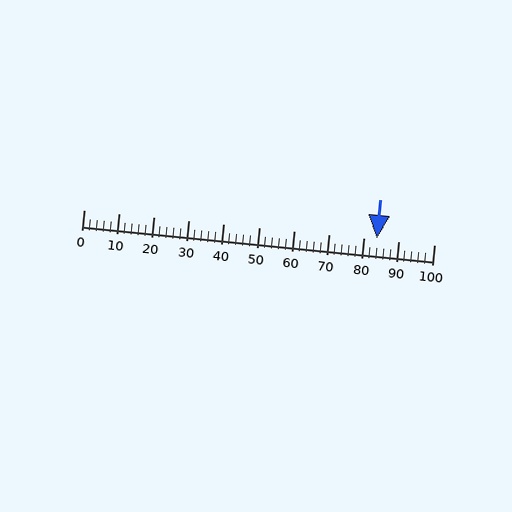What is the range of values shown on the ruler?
The ruler shows values from 0 to 100.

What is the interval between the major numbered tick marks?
The major tick marks are spaced 10 units apart.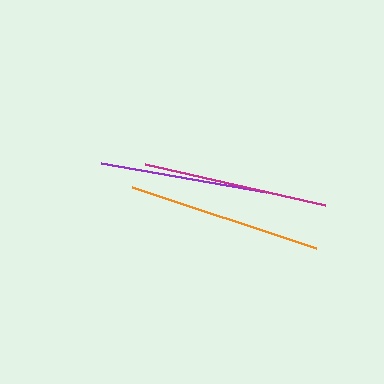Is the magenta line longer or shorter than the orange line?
The orange line is longer than the magenta line.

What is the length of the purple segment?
The purple segment is approximately 167 pixels long.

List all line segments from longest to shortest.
From longest to shortest: orange, magenta, purple.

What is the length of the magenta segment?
The magenta segment is approximately 184 pixels long.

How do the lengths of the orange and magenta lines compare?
The orange and magenta lines are approximately the same length.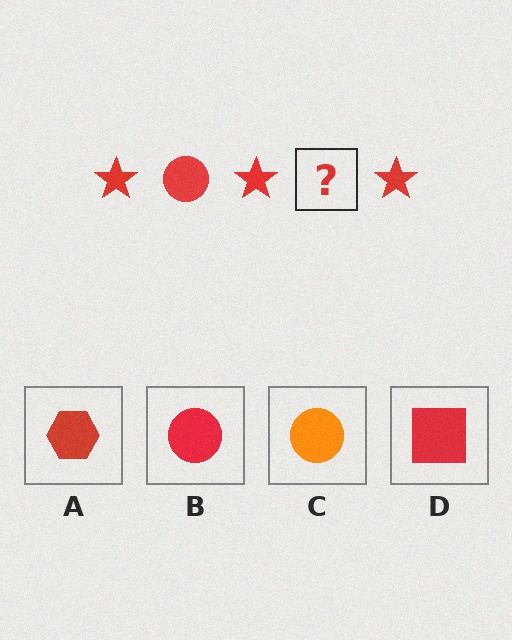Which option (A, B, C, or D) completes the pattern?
B.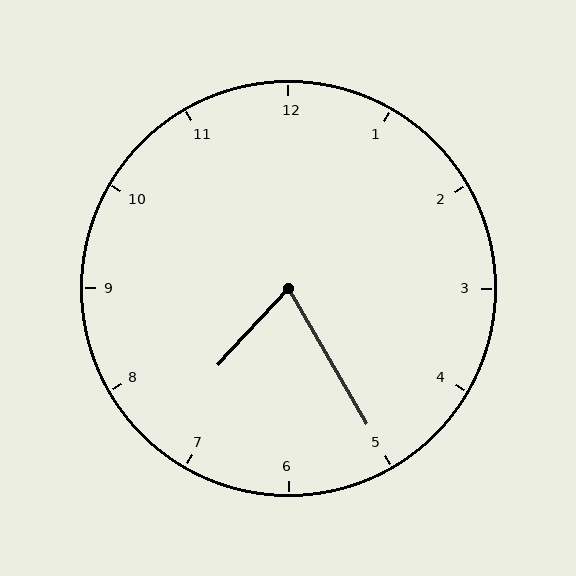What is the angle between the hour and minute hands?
Approximately 72 degrees.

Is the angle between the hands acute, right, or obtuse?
It is acute.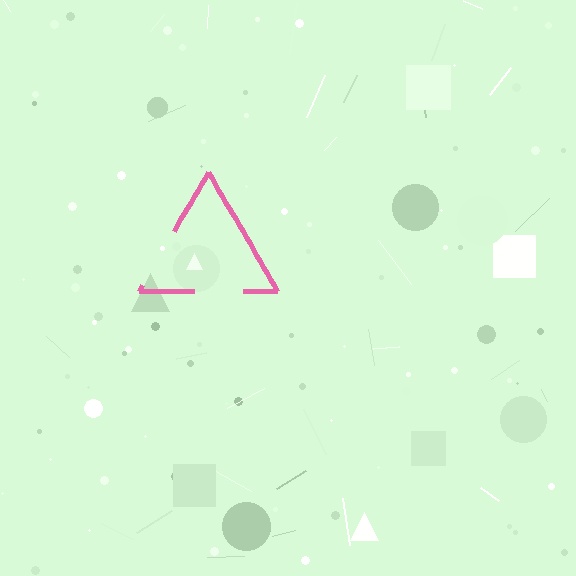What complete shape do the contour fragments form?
The contour fragments form a triangle.